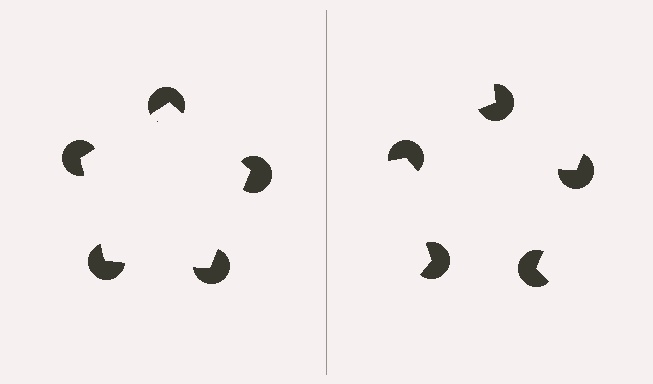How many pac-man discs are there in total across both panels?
10 — 5 on each side.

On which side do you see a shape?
An illusory pentagon appears on the left side. On the right side the wedge cuts are rotated, so no coherent shape forms.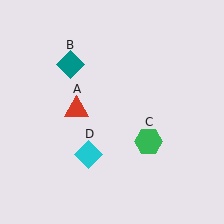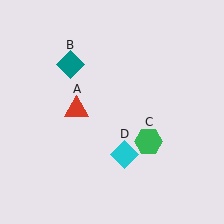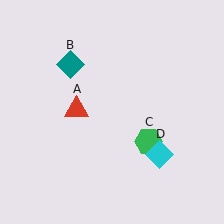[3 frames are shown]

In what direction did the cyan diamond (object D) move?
The cyan diamond (object D) moved right.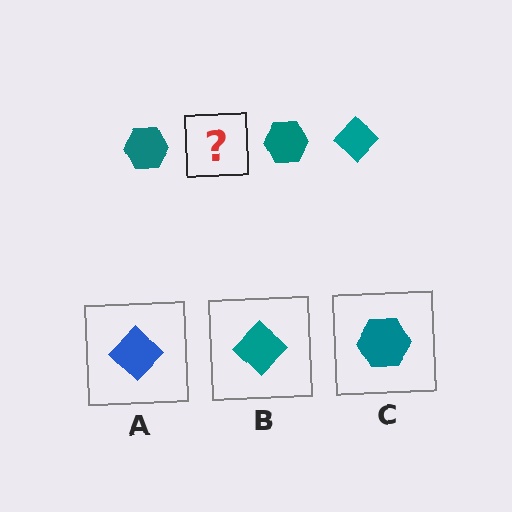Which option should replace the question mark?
Option B.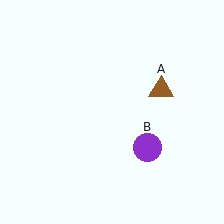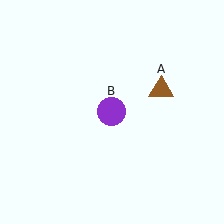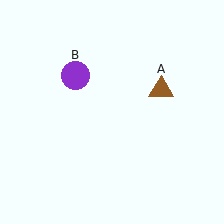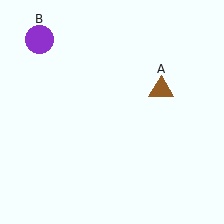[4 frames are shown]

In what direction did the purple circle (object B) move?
The purple circle (object B) moved up and to the left.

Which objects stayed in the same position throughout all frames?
Brown triangle (object A) remained stationary.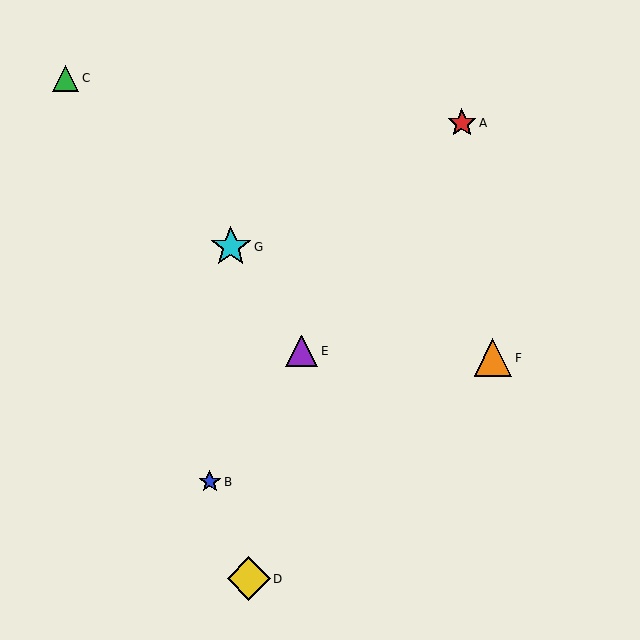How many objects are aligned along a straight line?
3 objects (A, B, E) are aligned along a straight line.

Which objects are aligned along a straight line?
Objects A, B, E are aligned along a straight line.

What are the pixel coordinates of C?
Object C is at (66, 78).